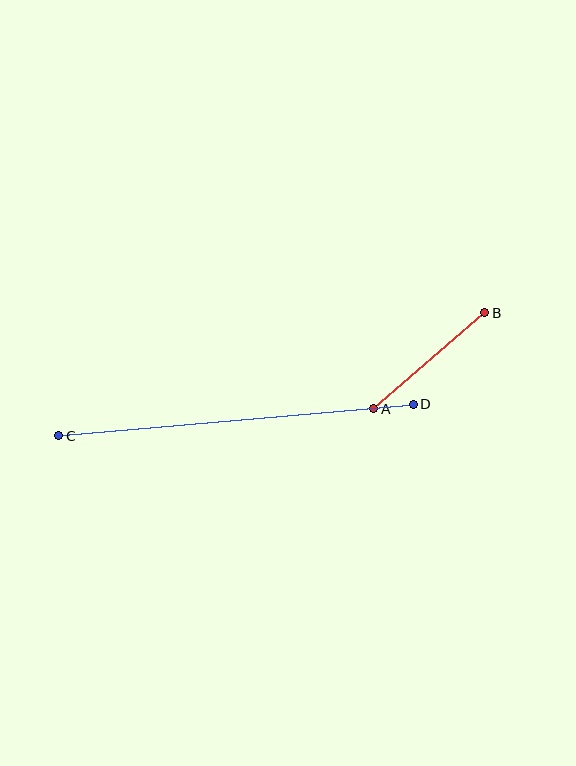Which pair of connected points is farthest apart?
Points C and D are farthest apart.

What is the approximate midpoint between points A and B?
The midpoint is at approximately (429, 361) pixels.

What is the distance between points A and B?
The distance is approximately 146 pixels.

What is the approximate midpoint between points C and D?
The midpoint is at approximately (236, 420) pixels.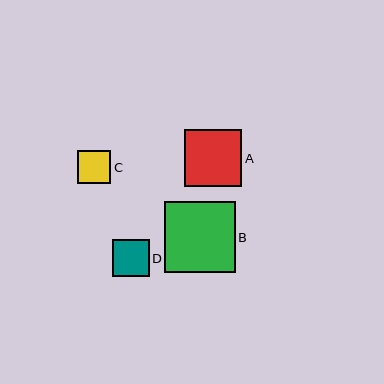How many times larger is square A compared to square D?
Square A is approximately 1.5 times the size of square D.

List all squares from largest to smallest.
From largest to smallest: B, A, D, C.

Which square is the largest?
Square B is the largest with a size of approximately 71 pixels.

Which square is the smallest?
Square C is the smallest with a size of approximately 33 pixels.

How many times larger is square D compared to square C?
Square D is approximately 1.1 times the size of square C.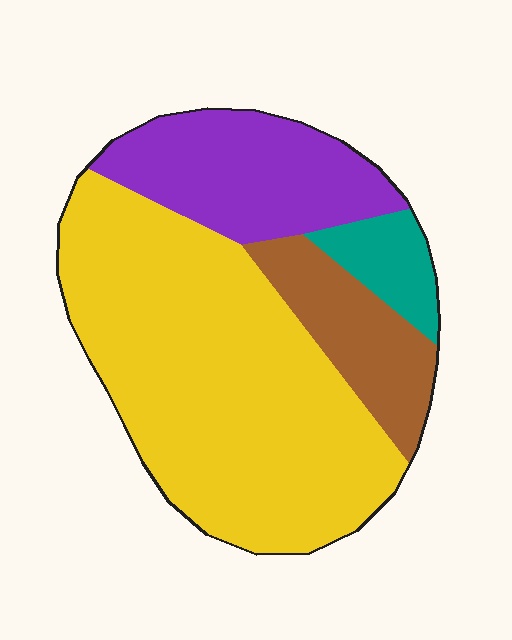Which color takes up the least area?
Teal, at roughly 5%.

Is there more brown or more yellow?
Yellow.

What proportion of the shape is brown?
Brown takes up about one eighth (1/8) of the shape.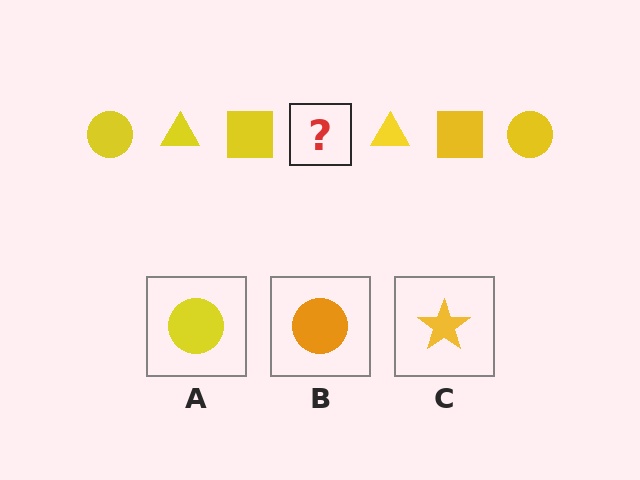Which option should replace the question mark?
Option A.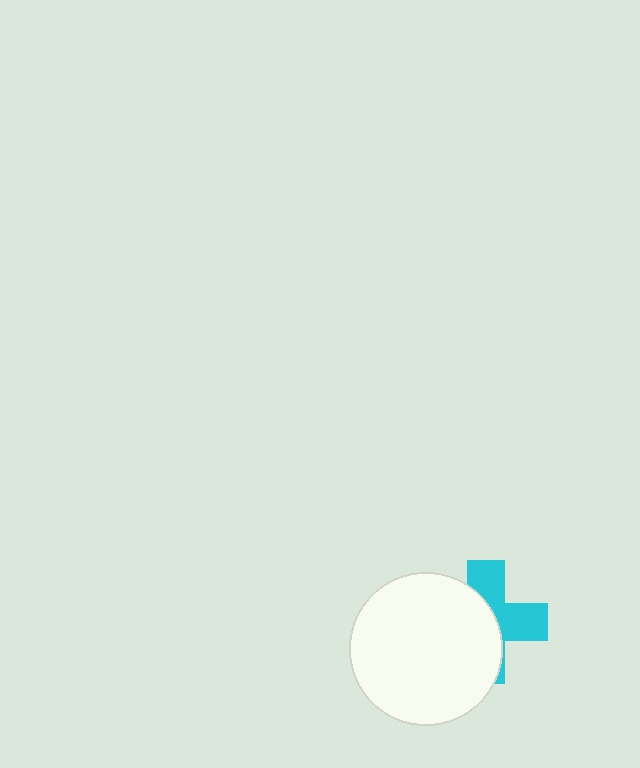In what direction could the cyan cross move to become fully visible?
The cyan cross could move right. That would shift it out from behind the white circle entirely.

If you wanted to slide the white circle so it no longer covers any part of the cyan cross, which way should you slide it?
Slide it left — that is the most direct way to separate the two shapes.